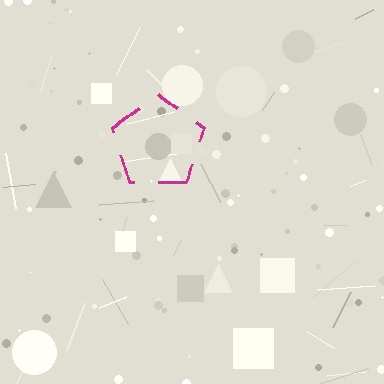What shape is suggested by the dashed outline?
The dashed outline suggests a pentagon.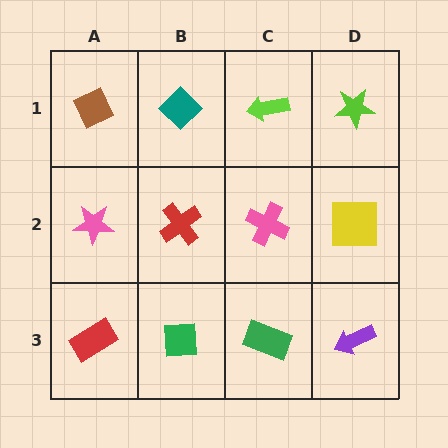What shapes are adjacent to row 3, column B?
A red cross (row 2, column B), a red rectangle (row 3, column A), a green rectangle (row 3, column C).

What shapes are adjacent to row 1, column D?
A yellow square (row 2, column D), a lime arrow (row 1, column C).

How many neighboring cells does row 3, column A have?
2.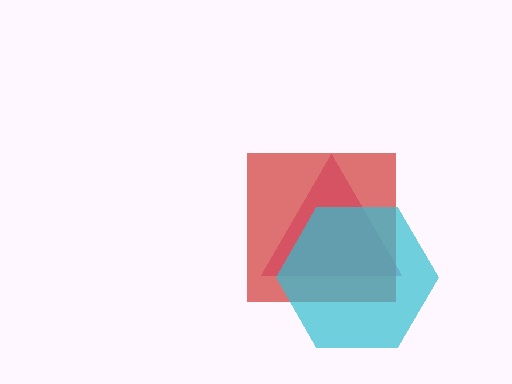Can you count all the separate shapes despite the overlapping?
Yes, there are 3 separate shapes.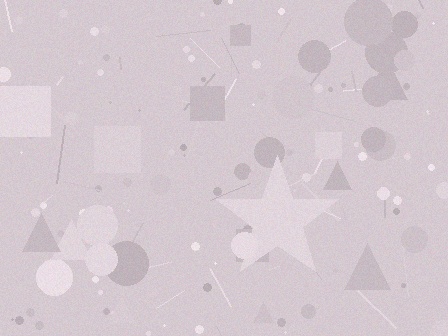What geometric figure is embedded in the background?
A star is embedded in the background.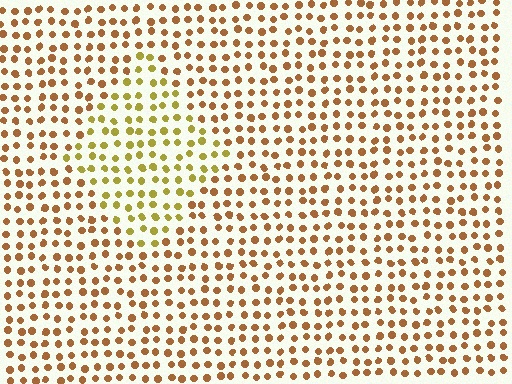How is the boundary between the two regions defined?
The boundary is defined purely by a slight shift in hue (about 32 degrees). Spacing, size, and orientation are identical on both sides.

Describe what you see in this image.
The image is filled with small brown elements in a uniform arrangement. A diamond-shaped region is visible where the elements are tinted to a slightly different hue, forming a subtle color boundary.